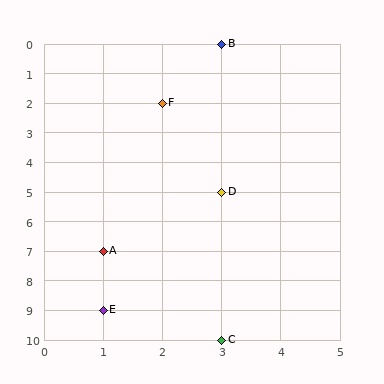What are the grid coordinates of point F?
Point F is at grid coordinates (2, 2).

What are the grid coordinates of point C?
Point C is at grid coordinates (3, 10).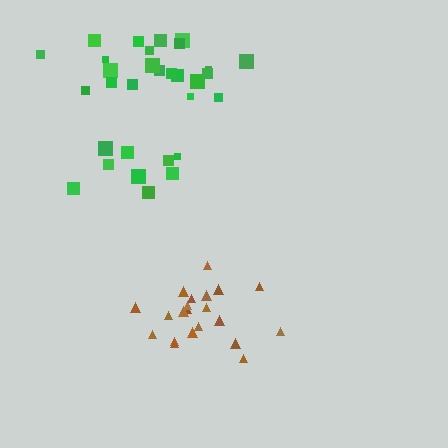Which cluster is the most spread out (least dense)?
Green.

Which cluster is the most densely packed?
Brown.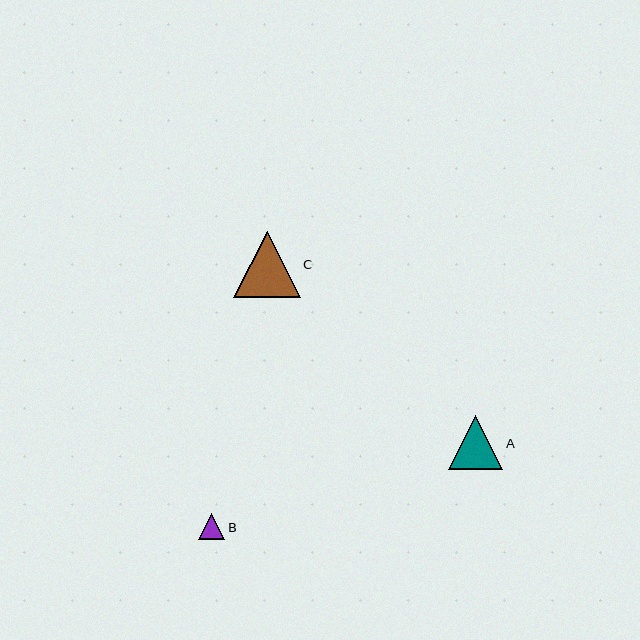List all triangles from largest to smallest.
From largest to smallest: C, A, B.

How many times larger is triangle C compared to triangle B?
Triangle C is approximately 2.6 times the size of triangle B.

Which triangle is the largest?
Triangle C is the largest with a size of approximately 67 pixels.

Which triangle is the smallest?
Triangle B is the smallest with a size of approximately 26 pixels.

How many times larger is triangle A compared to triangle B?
Triangle A is approximately 2.1 times the size of triangle B.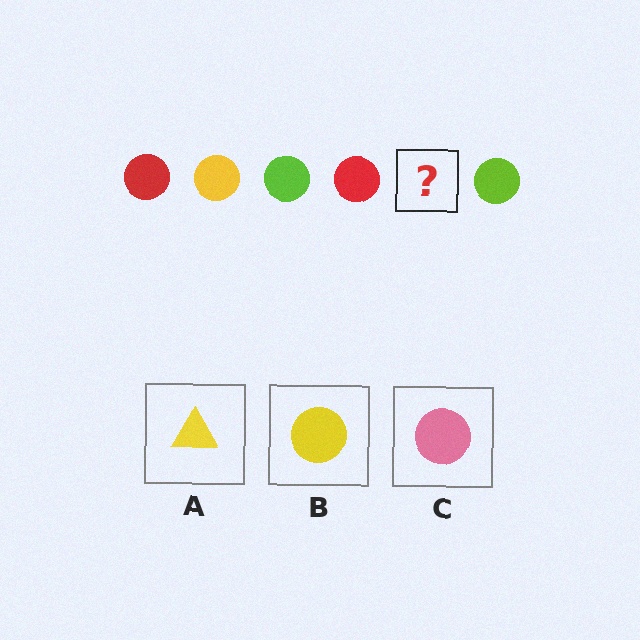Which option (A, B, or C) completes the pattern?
B.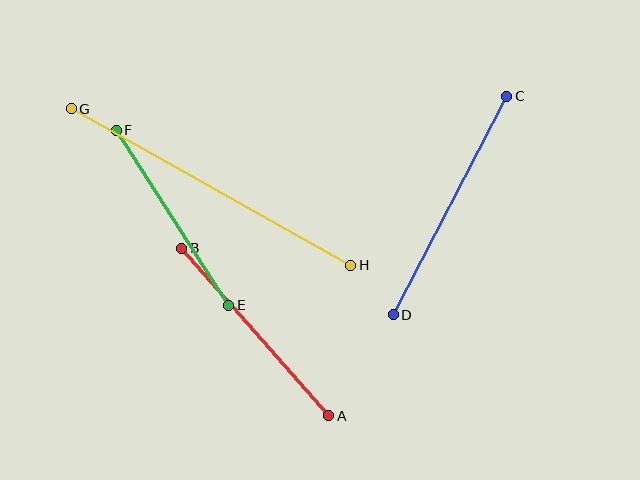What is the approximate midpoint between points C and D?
The midpoint is at approximately (450, 205) pixels.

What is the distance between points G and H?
The distance is approximately 321 pixels.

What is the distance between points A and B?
The distance is approximately 223 pixels.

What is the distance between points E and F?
The distance is approximately 208 pixels.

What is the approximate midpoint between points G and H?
The midpoint is at approximately (211, 187) pixels.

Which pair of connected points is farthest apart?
Points G and H are farthest apart.